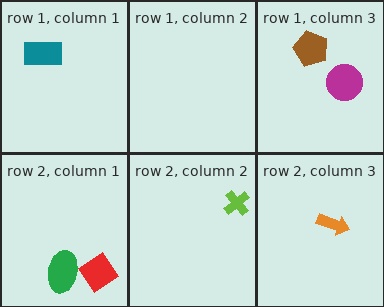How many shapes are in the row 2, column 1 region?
2.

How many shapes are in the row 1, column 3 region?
2.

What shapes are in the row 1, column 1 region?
The teal rectangle.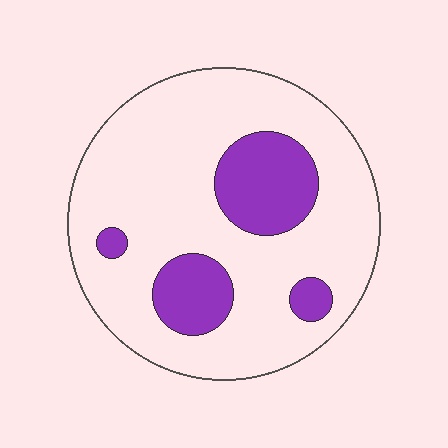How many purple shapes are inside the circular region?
4.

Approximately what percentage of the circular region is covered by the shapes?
Approximately 20%.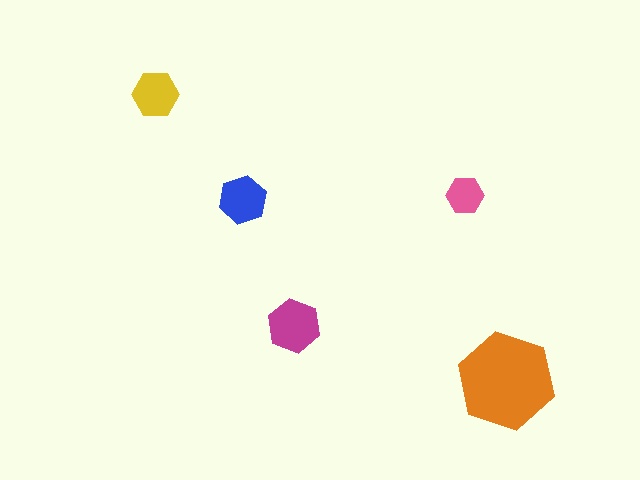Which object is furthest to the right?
The orange hexagon is rightmost.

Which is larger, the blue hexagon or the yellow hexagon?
The blue one.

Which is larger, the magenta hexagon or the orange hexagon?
The orange one.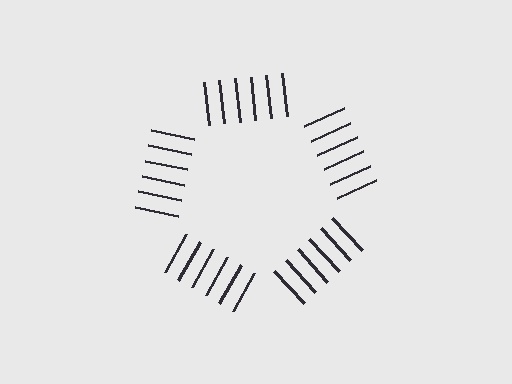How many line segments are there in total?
30 — 6 along each of the 5 edges.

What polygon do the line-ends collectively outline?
An illusory pentagon — the line segments terminate on its edges but no continuous stroke is drawn.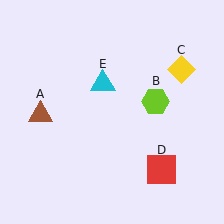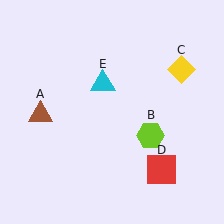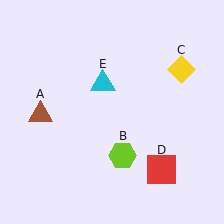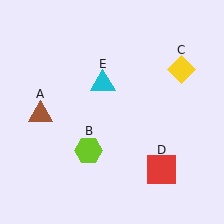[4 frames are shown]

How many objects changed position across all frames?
1 object changed position: lime hexagon (object B).